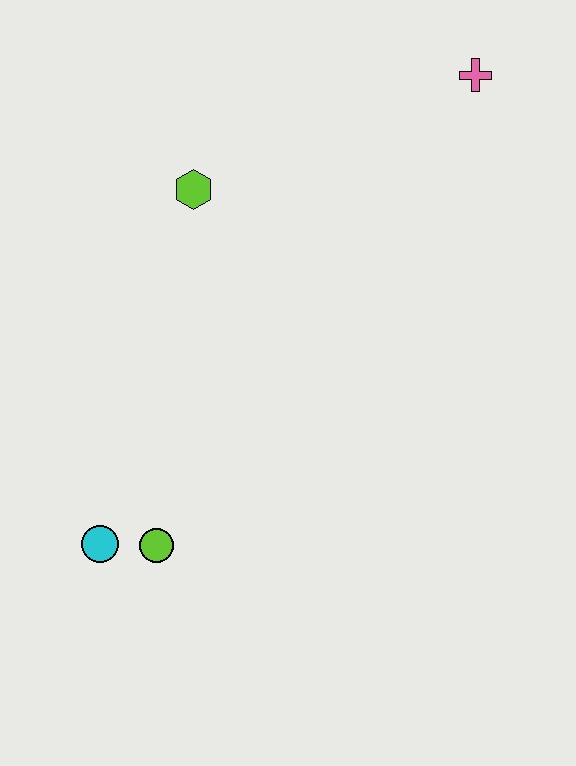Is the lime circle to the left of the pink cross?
Yes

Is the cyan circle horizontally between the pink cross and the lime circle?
No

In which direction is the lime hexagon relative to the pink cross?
The lime hexagon is to the left of the pink cross.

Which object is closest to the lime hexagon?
The pink cross is closest to the lime hexagon.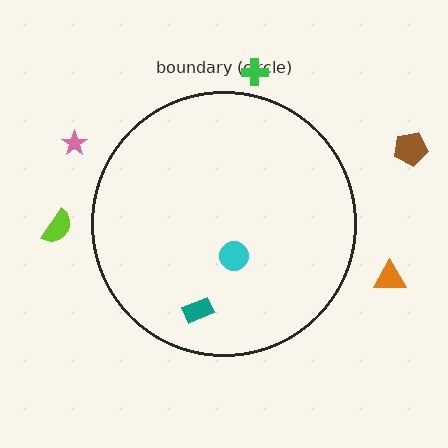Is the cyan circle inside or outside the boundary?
Inside.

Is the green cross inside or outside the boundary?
Outside.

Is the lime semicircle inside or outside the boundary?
Outside.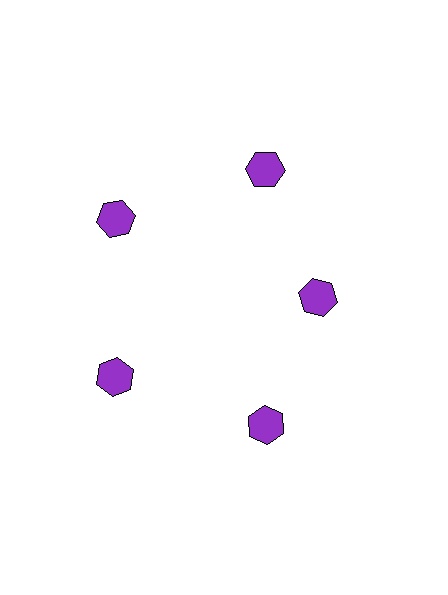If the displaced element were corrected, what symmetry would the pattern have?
It would have 5-fold rotational symmetry — the pattern would map onto itself every 72 degrees.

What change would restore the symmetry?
The symmetry would be restored by moving it outward, back onto the ring so that all 5 hexagons sit at equal angles and equal distance from the center.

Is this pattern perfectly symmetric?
No. The 5 purple hexagons are arranged in a ring, but one element near the 3 o'clock position is pulled inward toward the center, breaking the 5-fold rotational symmetry.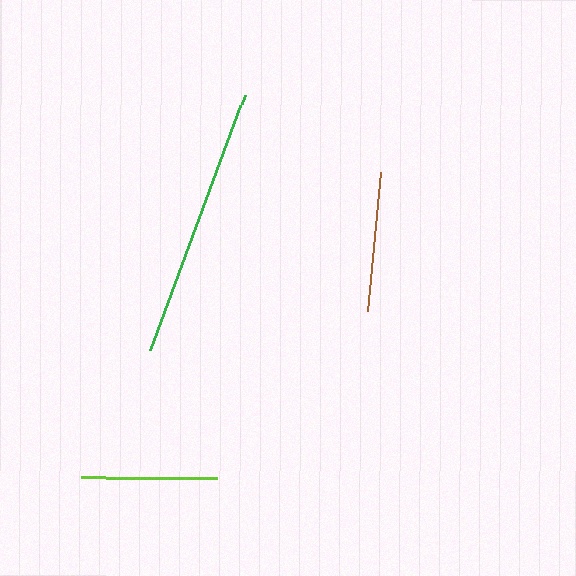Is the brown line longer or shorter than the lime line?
The brown line is longer than the lime line.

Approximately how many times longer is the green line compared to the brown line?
The green line is approximately 1.9 times the length of the brown line.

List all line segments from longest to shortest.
From longest to shortest: green, brown, lime.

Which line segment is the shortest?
The lime line is the shortest at approximately 135 pixels.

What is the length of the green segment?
The green segment is approximately 272 pixels long.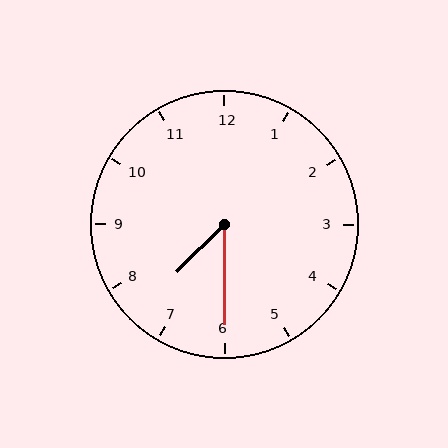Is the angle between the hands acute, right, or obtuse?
It is acute.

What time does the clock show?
7:30.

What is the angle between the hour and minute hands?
Approximately 45 degrees.